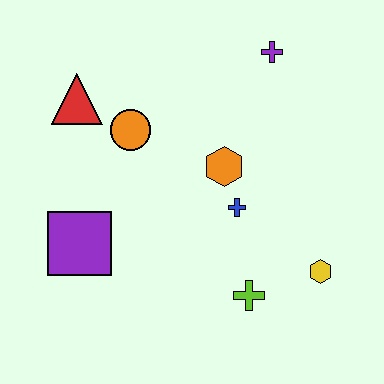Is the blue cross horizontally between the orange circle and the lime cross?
Yes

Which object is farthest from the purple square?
The purple cross is farthest from the purple square.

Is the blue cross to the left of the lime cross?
Yes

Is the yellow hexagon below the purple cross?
Yes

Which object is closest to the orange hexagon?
The blue cross is closest to the orange hexagon.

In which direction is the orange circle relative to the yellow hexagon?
The orange circle is to the left of the yellow hexagon.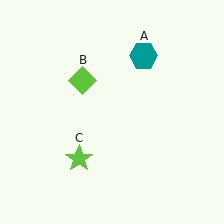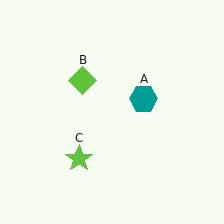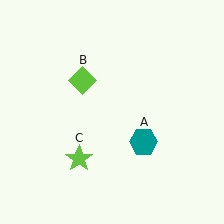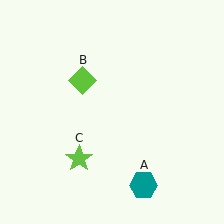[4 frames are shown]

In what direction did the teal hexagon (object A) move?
The teal hexagon (object A) moved down.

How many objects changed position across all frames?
1 object changed position: teal hexagon (object A).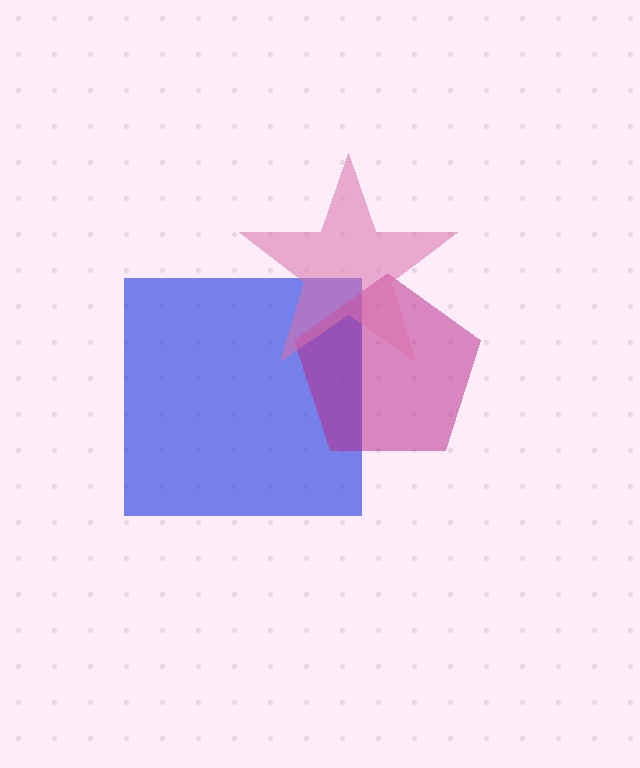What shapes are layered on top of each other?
The layered shapes are: a blue square, a magenta pentagon, a pink star.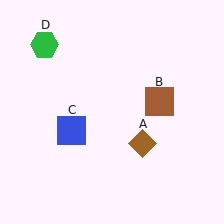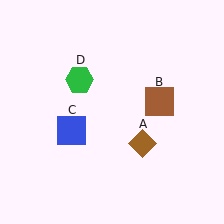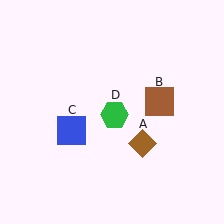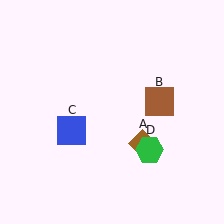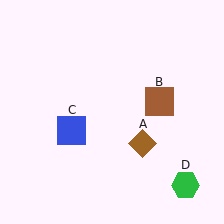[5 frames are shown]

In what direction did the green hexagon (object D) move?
The green hexagon (object D) moved down and to the right.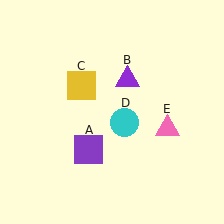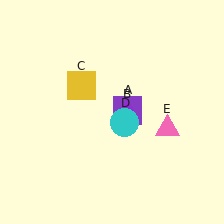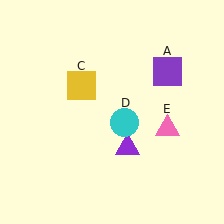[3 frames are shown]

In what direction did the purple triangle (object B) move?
The purple triangle (object B) moved down.